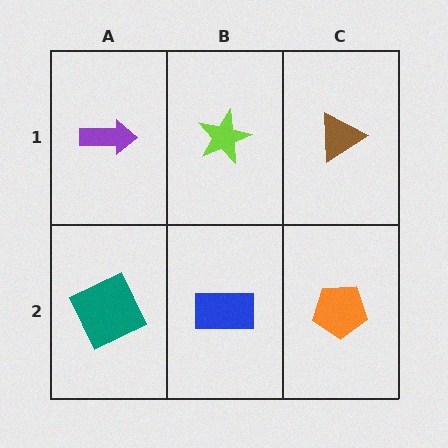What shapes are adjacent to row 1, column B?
A blue rectangle (row 2, column B), a purple arrow (row 1, column A), a brown triangle (row 1, column C).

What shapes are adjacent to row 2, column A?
A purple arrow (row 1, column A), a blue rectangle (row 2, column B).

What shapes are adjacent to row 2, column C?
A brown triangle (row 1, column C), a blue rectangle (row 2, column B).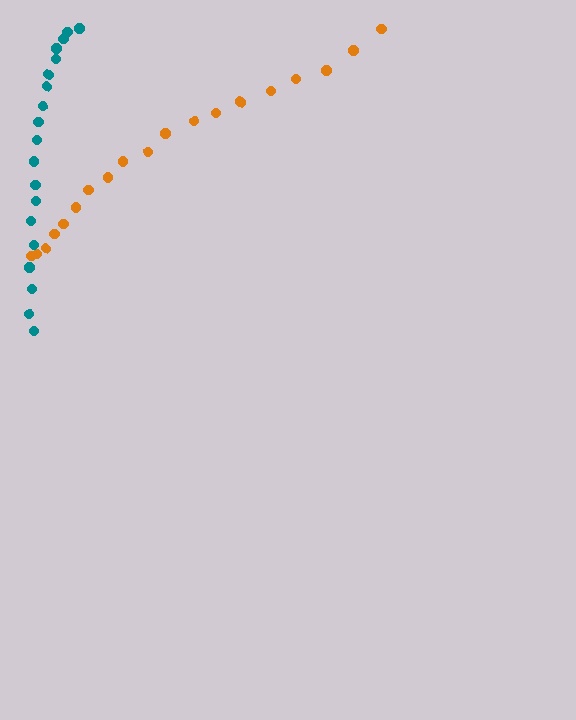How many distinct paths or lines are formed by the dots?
There are 2 distinct paths.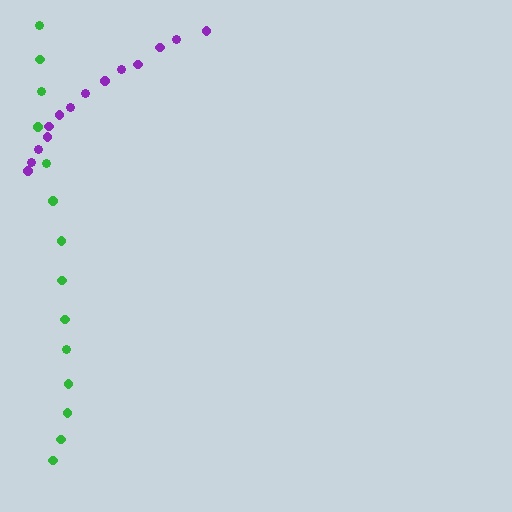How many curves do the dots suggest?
There are 2 distinct paths.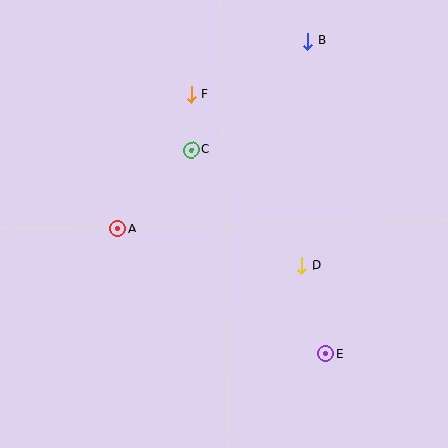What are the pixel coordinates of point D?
Point D is at (302, 266).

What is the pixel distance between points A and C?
The distance between A and C is 107 pixels.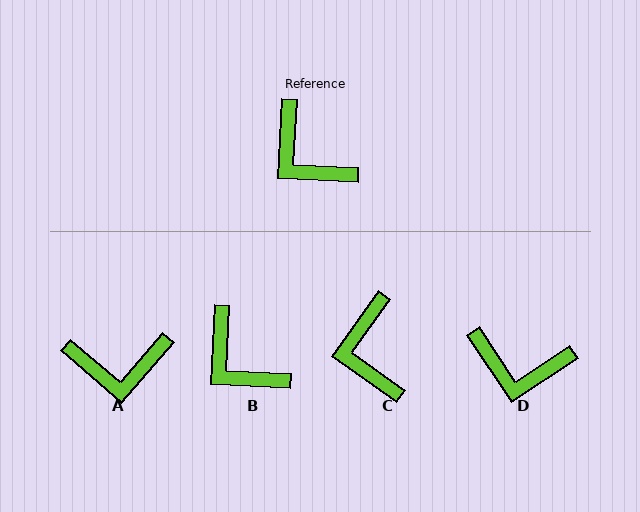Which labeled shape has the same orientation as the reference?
B.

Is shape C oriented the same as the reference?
No, it is off by about 33 degrees.